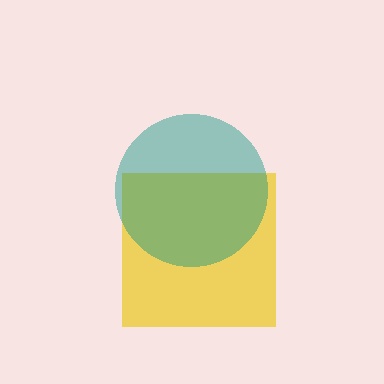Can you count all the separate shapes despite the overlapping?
Yes, there are 2 separate shapes.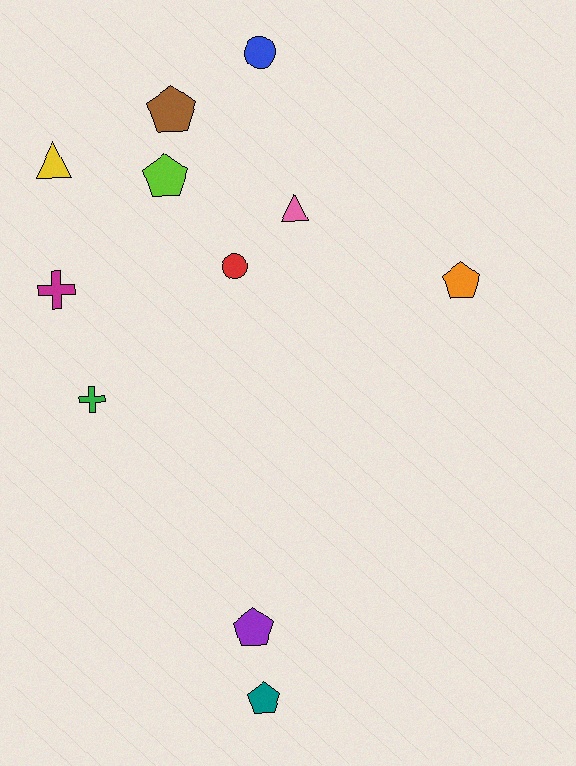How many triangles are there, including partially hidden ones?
There are 2 triangles.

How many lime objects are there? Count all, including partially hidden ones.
There is 1 lime object.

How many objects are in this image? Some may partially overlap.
There are 11 objects.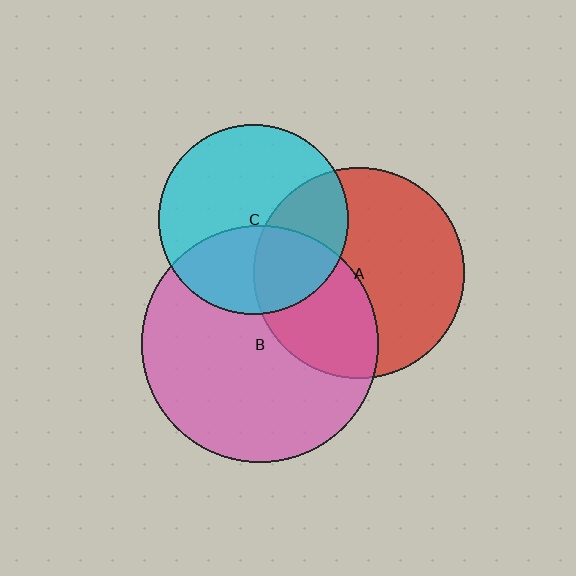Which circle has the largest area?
Circle B (pink).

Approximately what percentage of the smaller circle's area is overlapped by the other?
Approximately 40%.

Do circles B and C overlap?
Yes.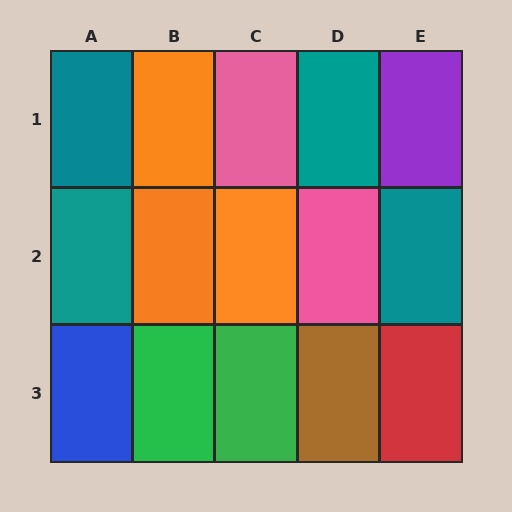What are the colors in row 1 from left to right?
Teal, orange, pink, teal, purple.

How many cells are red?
1 cell is red.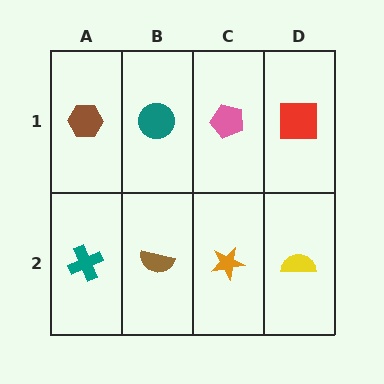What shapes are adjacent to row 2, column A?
A brown hexagon (row 1, column A), a brown semicircle (row 2, column B).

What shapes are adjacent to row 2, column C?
A pink pentagon (row 1, column C), a brown semicircle (row 2, column B), a yellow semicircle (row 2, column D).